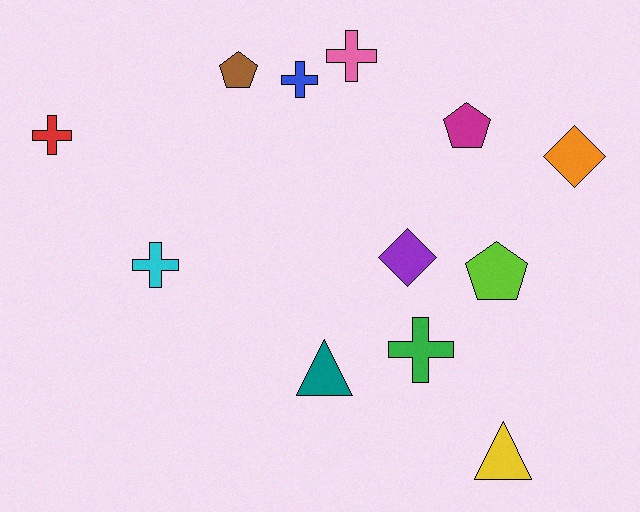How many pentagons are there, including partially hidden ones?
There are 3 pentagons.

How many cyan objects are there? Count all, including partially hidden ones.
There is 1 cyan object.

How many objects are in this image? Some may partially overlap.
There are 12 objects.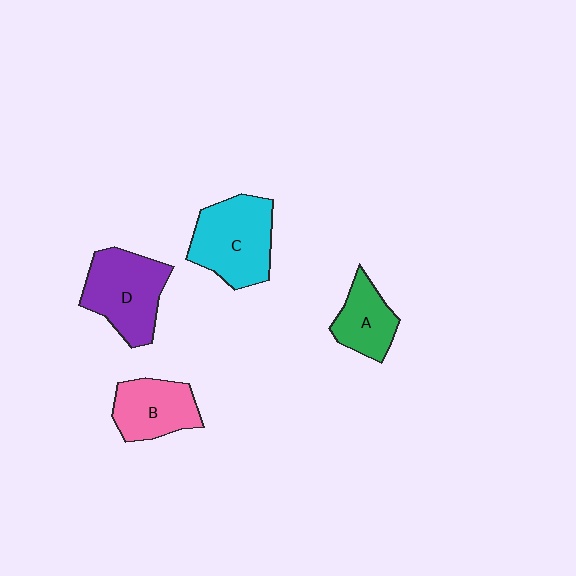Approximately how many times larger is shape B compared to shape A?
Approximately 1.2 times.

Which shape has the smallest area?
Shape A (green).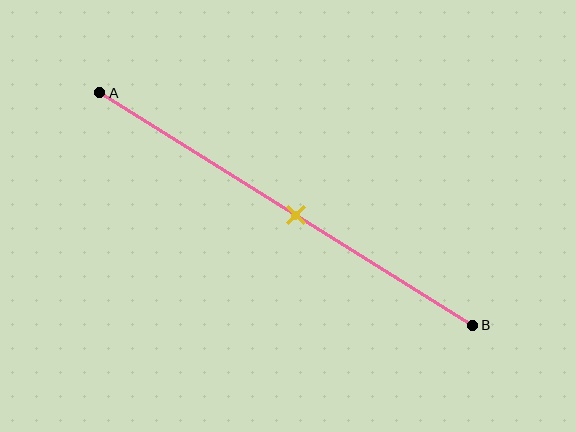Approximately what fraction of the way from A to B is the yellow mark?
The yellow mark is approximately 55% of the way from A to B.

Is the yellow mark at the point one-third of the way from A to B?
No, the mark is at about 55% from A, not at the 33% one-third point.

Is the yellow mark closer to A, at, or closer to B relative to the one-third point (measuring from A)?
The yellow mark is closer to point B than the one-third point of segment AB.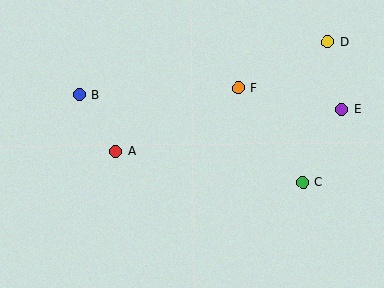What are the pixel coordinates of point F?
Point F is at (239, 88).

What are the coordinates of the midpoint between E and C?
The midpoint between E and C is at (322, 146).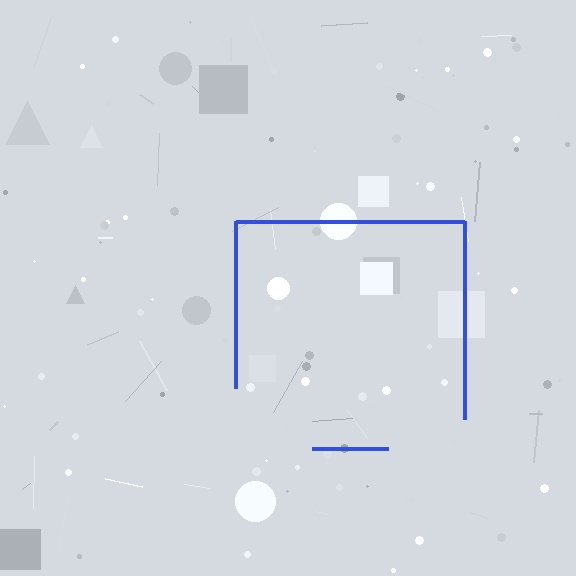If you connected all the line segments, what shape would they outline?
They would outline a square.